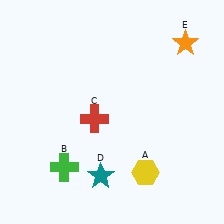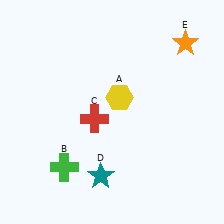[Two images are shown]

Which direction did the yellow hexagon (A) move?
The yellow hexagon (A) moved up.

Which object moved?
The yellow hexagon (A) moved up.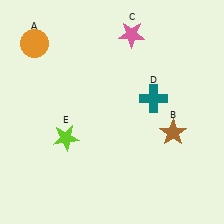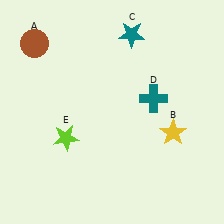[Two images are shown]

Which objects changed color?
A changed from orange to brown. B changed from brown to yellow. C changed from pink to teal.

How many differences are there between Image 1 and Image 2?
There are 3 differences between the two images.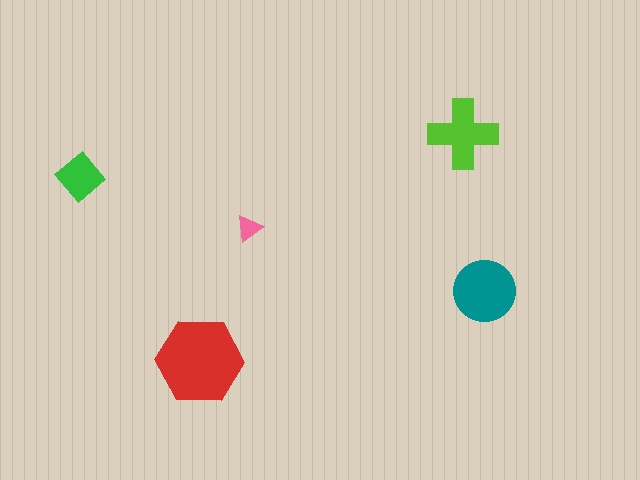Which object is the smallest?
The pink triangle.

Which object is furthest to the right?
The teal circle is rightmost.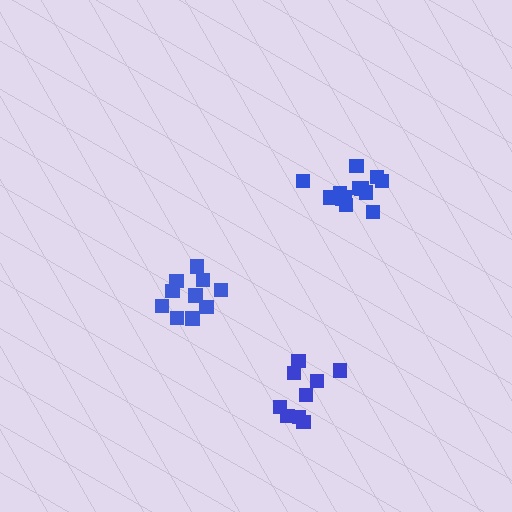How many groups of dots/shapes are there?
There are 3 groups.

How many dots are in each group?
Group 1: 9 dots, Group 2: 11 dots, Group 3: 13 dots (33 total).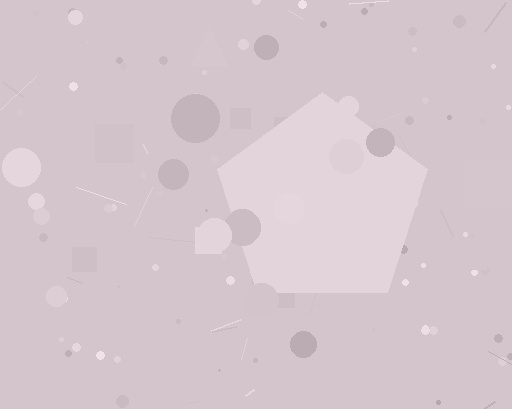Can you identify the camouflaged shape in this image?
The camouflaged shape is a pentagon.